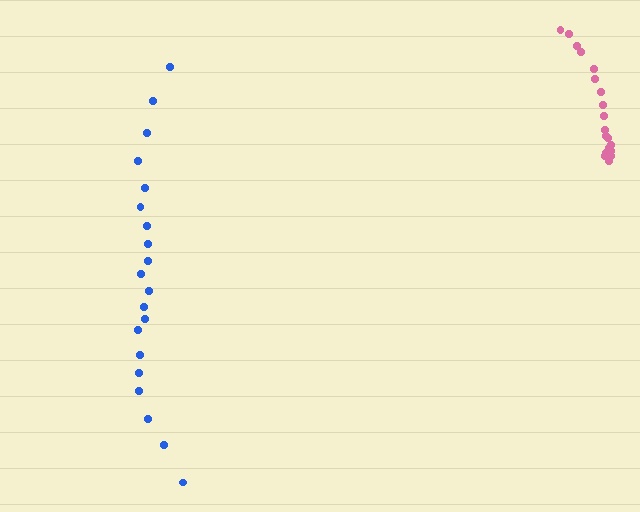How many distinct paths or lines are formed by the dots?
There are 2 distinct paths.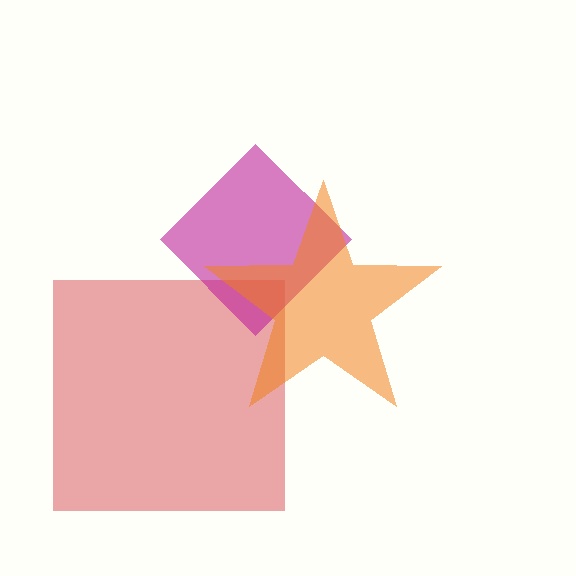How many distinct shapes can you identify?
There are 3 distinct shapes: a red square, a magenta diamond, an orange star.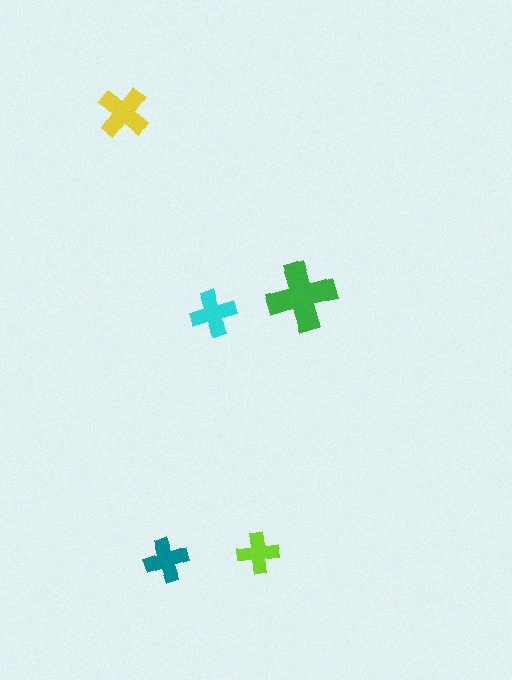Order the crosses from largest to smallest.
the green one, the yellow one, the cyan one, the teal one, the lime one.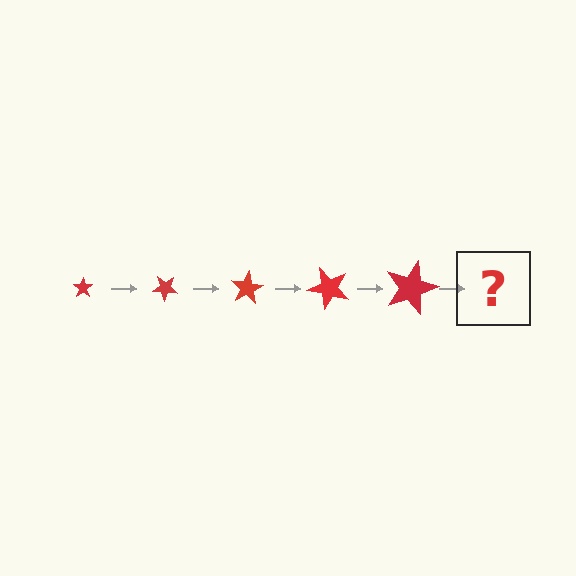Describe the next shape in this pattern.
It should be a star, larger than the previous one and rotated 200 degrees from the start.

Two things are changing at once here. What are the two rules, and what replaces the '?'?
The two rules are that the star grows larger each step and it rotates 40 degrees each step. The '?' should be a star, larger than the previous one and rotated 200 degrees from the start.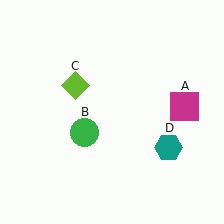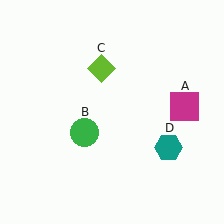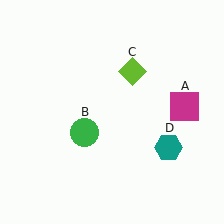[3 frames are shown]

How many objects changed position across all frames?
1 object changed position: lime diamond (object C).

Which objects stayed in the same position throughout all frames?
Magenta square (object A) and green circle (object B) and teal hexagon (object D) remained stationary.